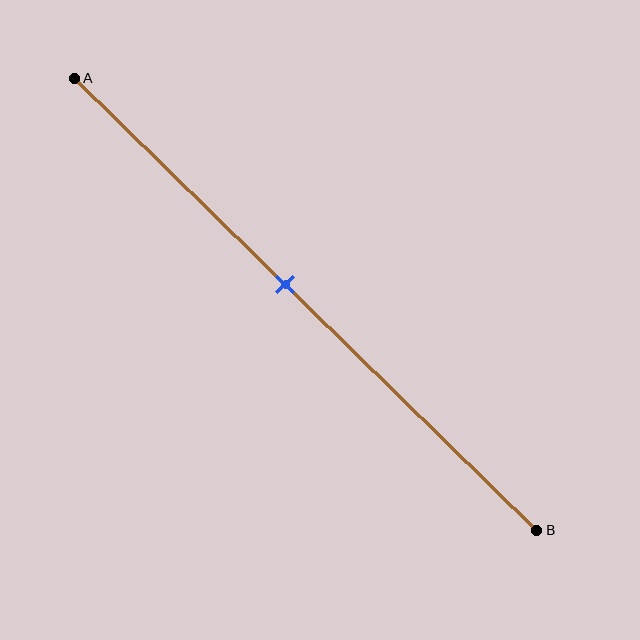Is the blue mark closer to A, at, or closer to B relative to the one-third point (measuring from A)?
The blue mark is closer to point B than the one-third point of segment AB.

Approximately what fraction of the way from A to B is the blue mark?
The blue mark is approximately 45% of the way from A to B.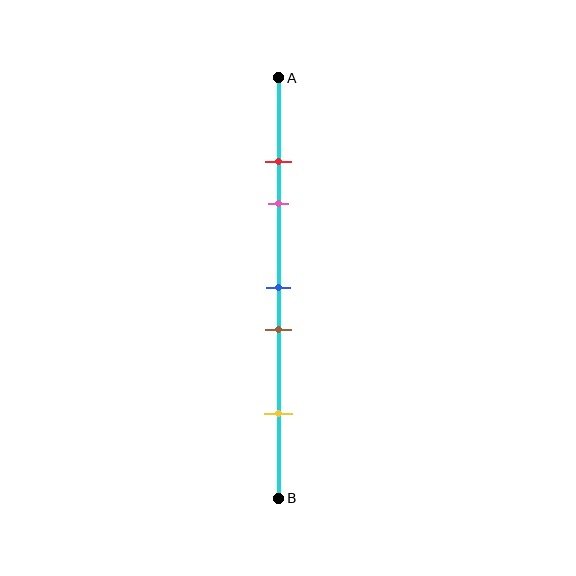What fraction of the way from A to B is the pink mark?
The pink mark is approximately 30% (0.3) of the way from A to B.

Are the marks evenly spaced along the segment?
No, the marks are not evenly spaced.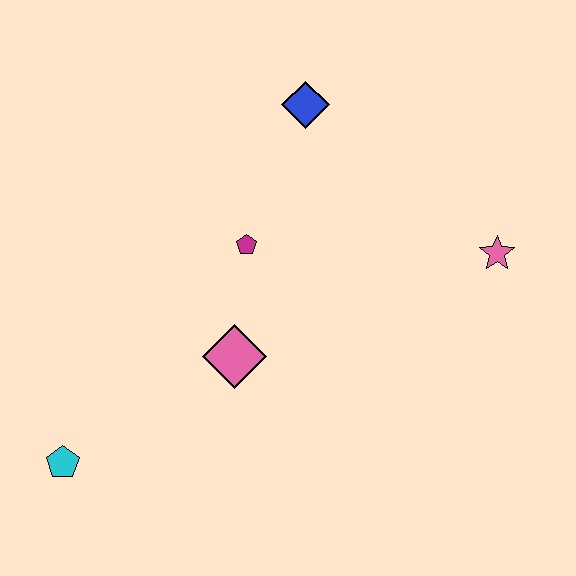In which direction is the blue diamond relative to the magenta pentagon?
The blue diamond is above the magenta pentagon.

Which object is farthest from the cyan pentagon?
The pink star is farthest from the cyan pentagon.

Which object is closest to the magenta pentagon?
The pink diamond is closest to the magenta pentagon.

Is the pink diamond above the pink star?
No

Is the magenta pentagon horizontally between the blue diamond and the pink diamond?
Yes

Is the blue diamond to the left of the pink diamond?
No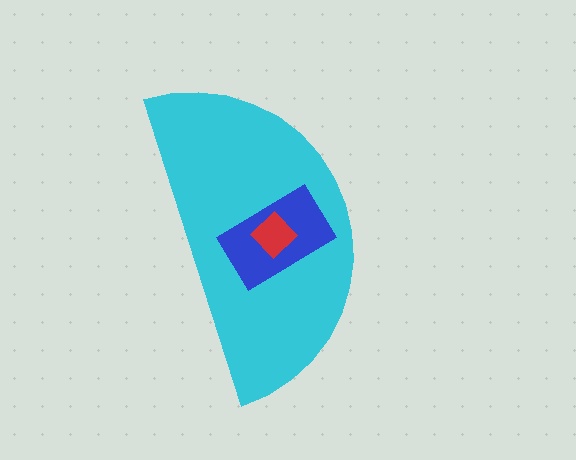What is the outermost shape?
The cyan semicircle.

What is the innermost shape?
The red diamond.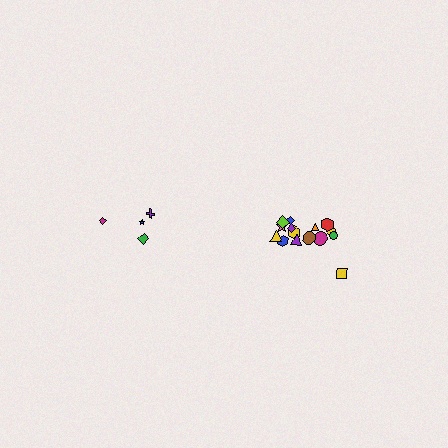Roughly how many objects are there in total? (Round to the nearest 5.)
Roughly 20 objects in total.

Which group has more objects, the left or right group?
The right group.